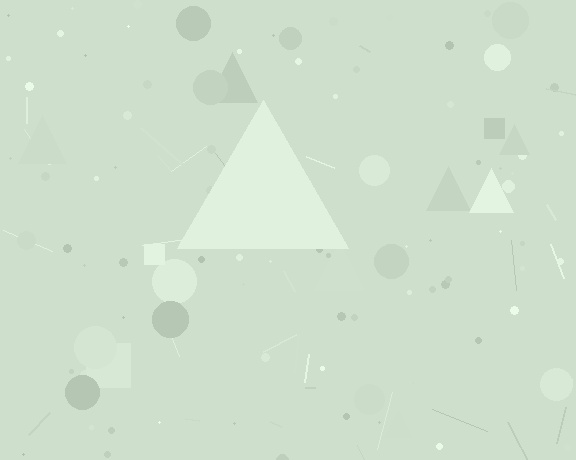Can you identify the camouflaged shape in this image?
The camouflaged shape is a triangle.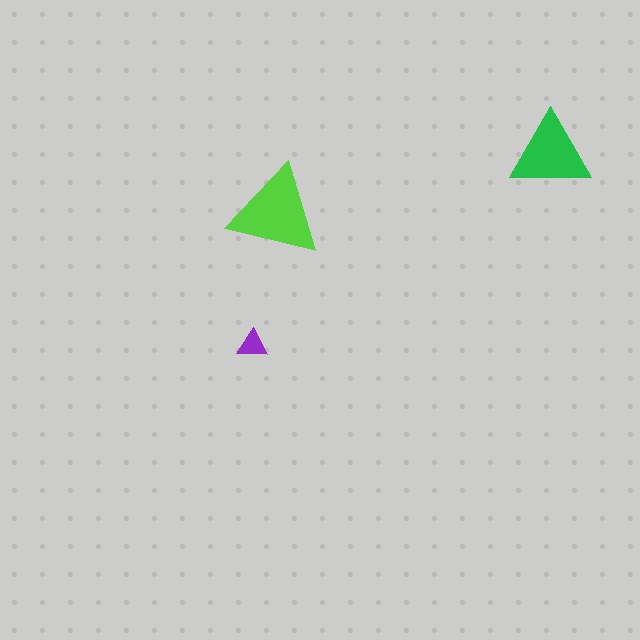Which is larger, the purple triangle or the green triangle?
The green one.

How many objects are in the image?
There are 3 objects in the image.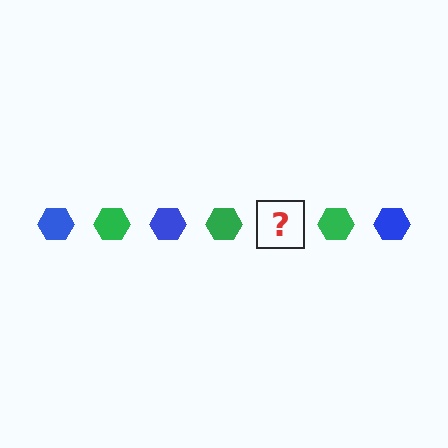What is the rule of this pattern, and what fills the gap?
The rule is that the pattern cycles through blue, green hexagons. The gap should be filled with a blue hexagon.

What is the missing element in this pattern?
The missing element is a blue hexagon.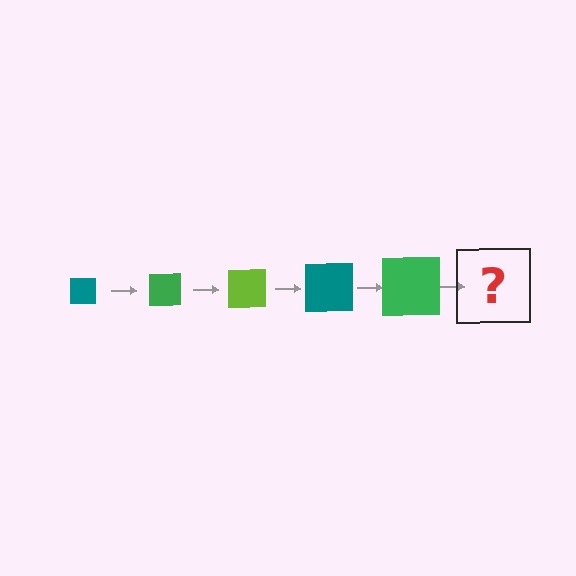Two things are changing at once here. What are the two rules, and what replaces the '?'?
The two rules are that the square grows larger each step and the color cycles through teal, green, and lime. The '?' should be a lime square, larger than the previous one.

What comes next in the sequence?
The next element should be a lime square, larger than the previous one.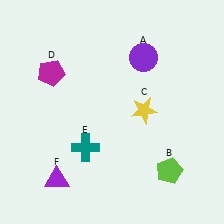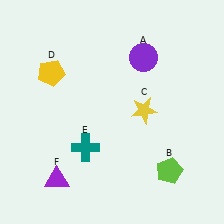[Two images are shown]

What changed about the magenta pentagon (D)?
In Image 1, D is magenta. In Image 2, it changed to yellow.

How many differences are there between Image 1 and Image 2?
There is 1 difference between the two images.